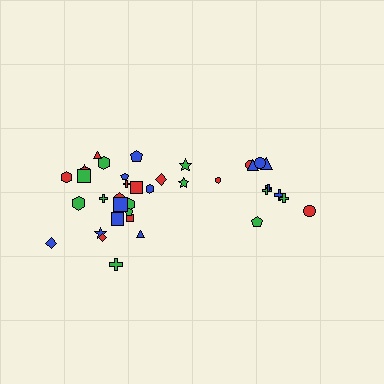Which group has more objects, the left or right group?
The left group.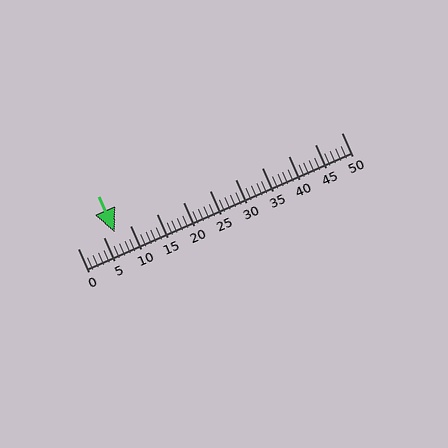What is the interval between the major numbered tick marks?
The major tick marks are spaced 5 units apart.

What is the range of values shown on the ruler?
The ruler shows values from 0 to 50.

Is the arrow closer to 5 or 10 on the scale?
The arrow is closer to 5.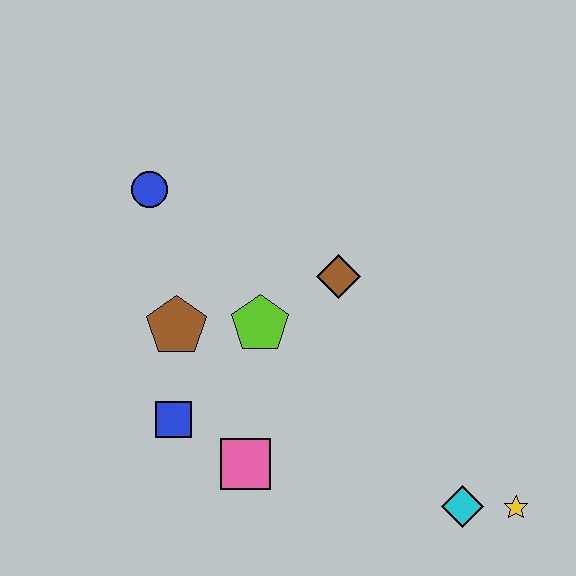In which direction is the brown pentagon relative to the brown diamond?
The brown pentagon is to the left of the brown diamond.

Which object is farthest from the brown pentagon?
The yellow star is farthest from the brown pentagon.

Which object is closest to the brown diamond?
The lime pentagon is closest to the brown diamond.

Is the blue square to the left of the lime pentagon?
Yes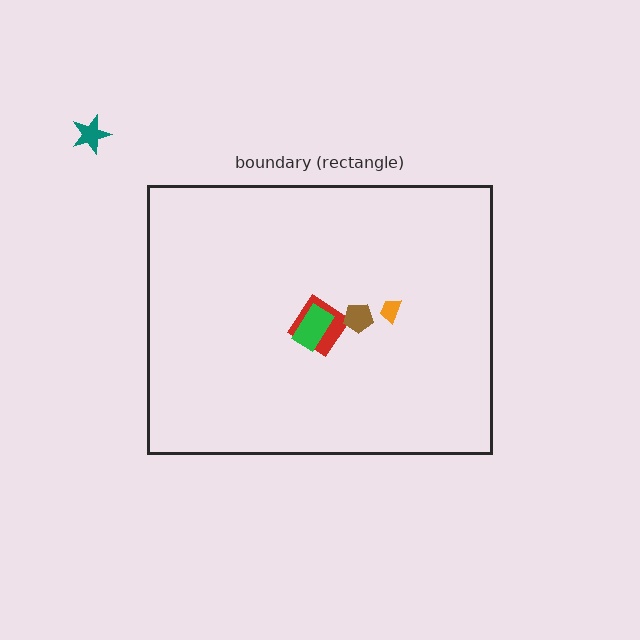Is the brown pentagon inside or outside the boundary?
Inside.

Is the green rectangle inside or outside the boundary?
Inside.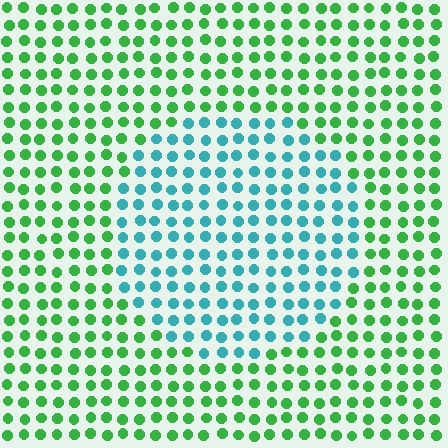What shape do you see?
I see a circle.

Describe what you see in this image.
The image is filled with small green elements in a uniform arrangement. A circle-shaped region is visible where the elements are tinted to a slightly different hue, forming a subtle color boundary.